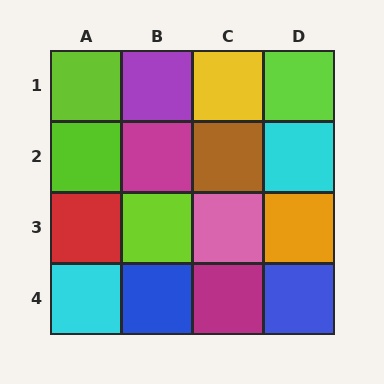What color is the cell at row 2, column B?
Magenta.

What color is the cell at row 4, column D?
Blue.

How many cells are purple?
1 cell is purple.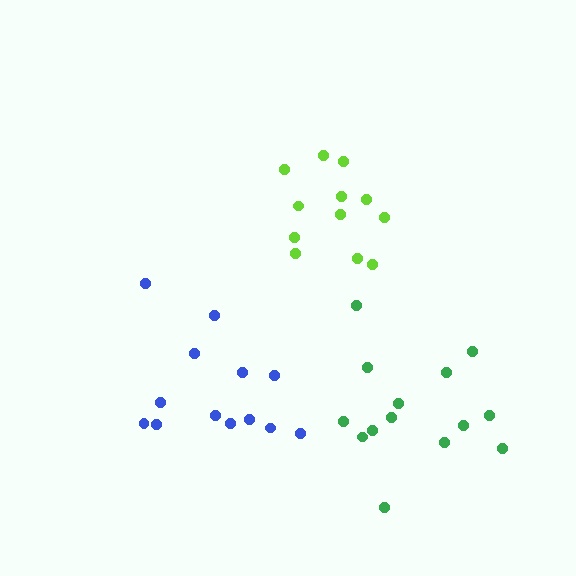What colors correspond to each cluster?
The clusters are colored: blue, lime, green.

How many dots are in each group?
Group 1: 13 dots, Group 2: 12 dots, Group 3: 14 dots (39 total).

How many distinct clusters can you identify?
There are 3 distinct clusters.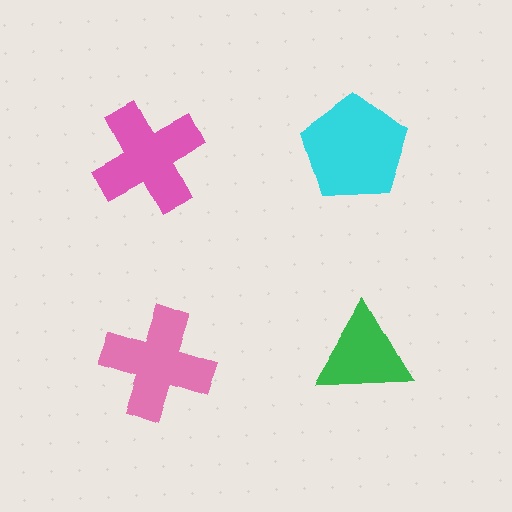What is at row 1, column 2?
A cyan pentagon.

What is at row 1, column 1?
A pink cross.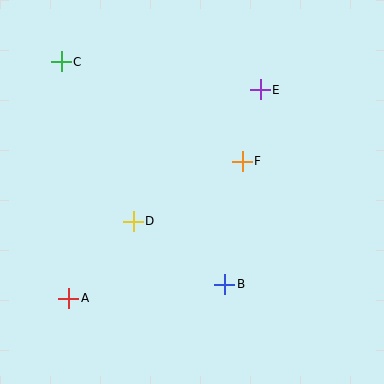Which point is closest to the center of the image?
Point F at (242, 161) is closest to the center.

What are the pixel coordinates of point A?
Point A is at (69, 298).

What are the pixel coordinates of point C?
Point C is at (61, 62).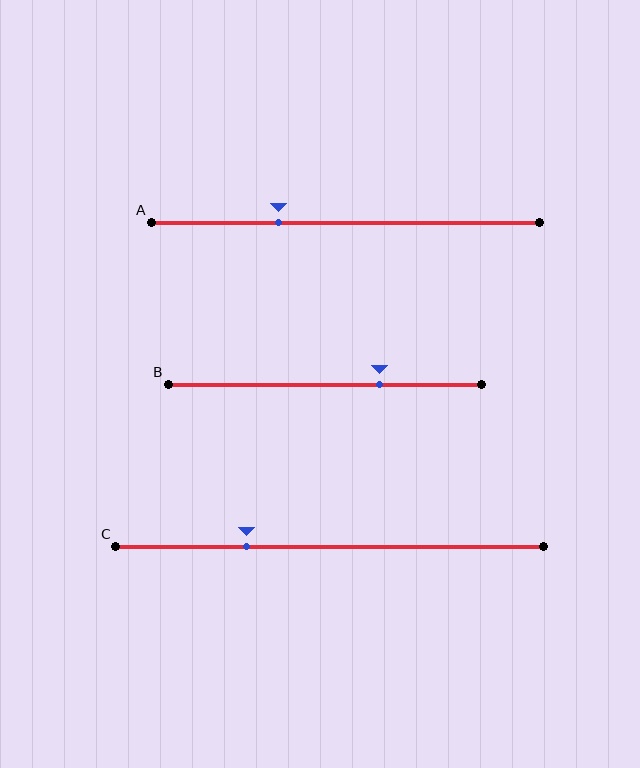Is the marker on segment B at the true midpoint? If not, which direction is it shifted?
No, the marker on segment B is shifted to the right by about 18% of the segment length.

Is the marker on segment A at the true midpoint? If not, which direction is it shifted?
No, the marker on segment A is shifted to the left by about 17% of the segment length.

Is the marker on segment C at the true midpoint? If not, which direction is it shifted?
No, the marker on segment C is shifted to the left by about 19% of the segment length.